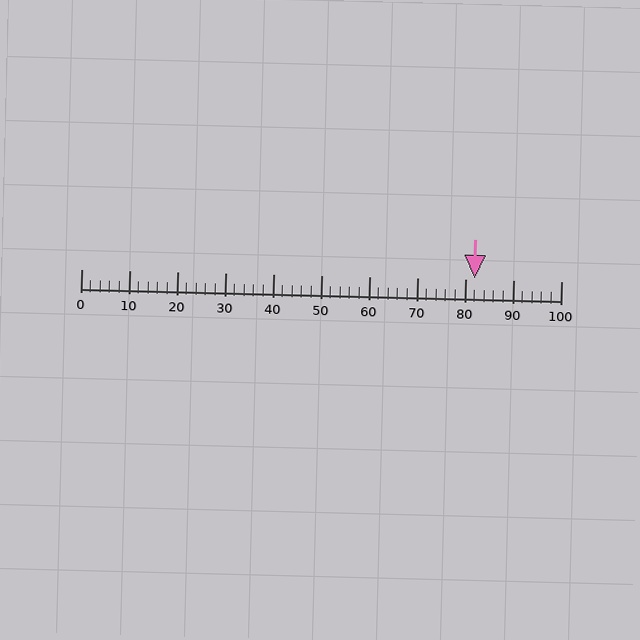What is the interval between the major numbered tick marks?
The major tick marks are spaced 10 units apart.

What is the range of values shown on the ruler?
The ruler shows values from 0 to 100.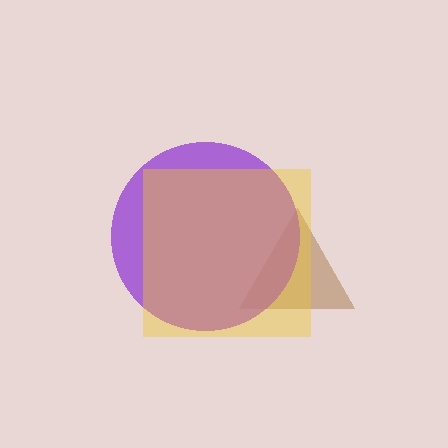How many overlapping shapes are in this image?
There are 3 overlapping shapes in the image.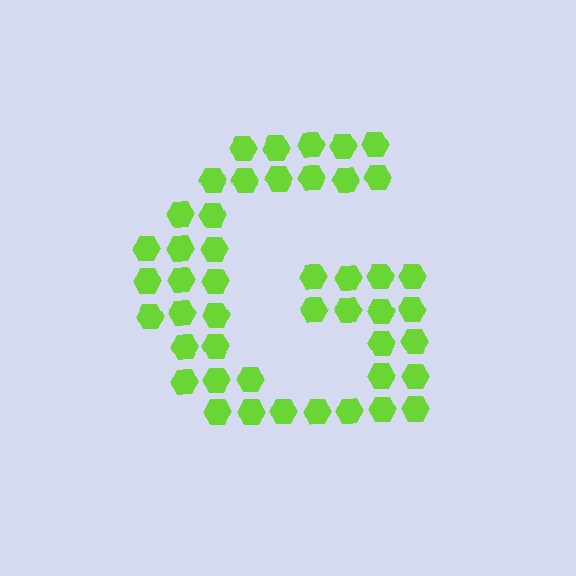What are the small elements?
The small elements are hexagons.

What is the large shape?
The large shape is the letter G.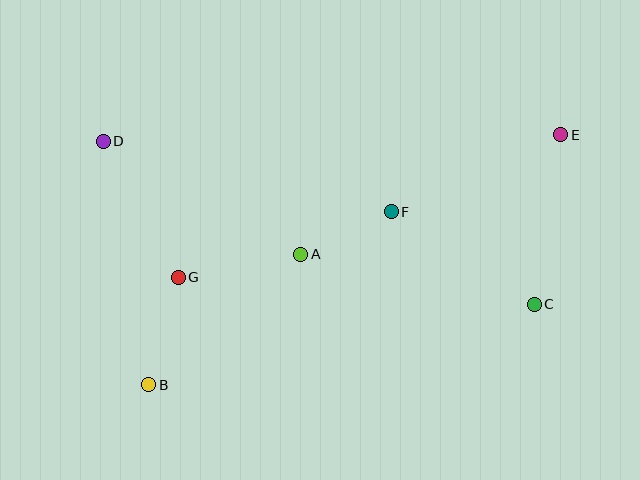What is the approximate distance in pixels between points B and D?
The distance between B and D is approximately 248 pixels.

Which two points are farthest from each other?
Points B and E are farthest from each other.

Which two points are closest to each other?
Points A and F are closest to each other.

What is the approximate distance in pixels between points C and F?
The distance between C and F is approximately 170 pixels.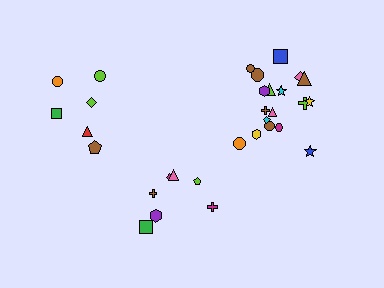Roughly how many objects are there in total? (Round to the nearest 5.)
Roughly 30 objects in total.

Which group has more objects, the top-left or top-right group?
The top-right group.